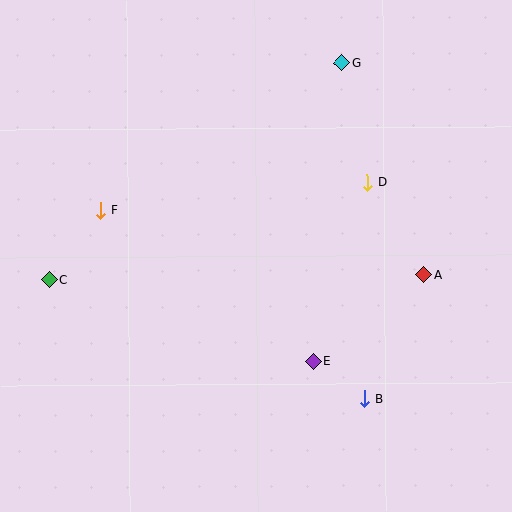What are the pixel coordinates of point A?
Point A is at (424, 275).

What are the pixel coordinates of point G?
Point G is at (341, 63).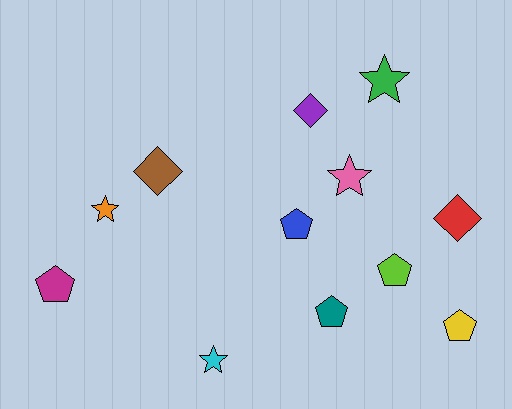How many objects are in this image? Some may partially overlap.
There are 12 objects.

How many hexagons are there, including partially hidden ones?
There are no hexagons.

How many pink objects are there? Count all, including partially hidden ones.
There is 1 pink object.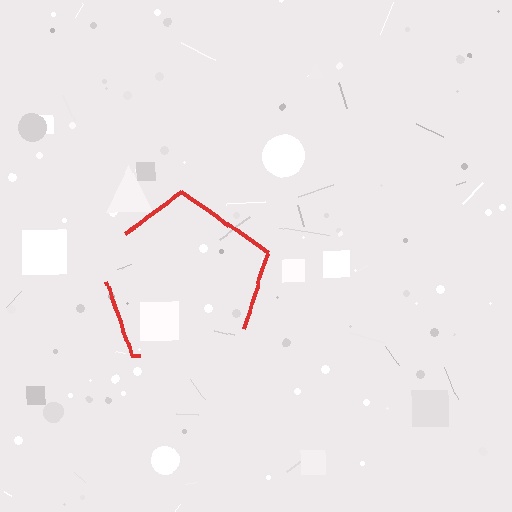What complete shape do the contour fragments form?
The contour fragments form a pentagon.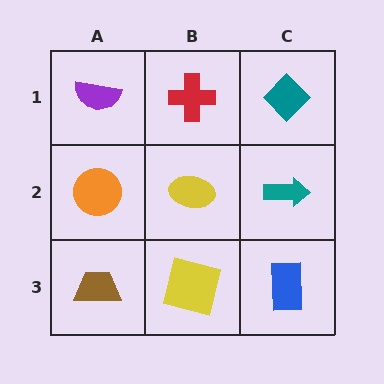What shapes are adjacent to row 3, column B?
A yellow ellipse (row 2, column B), a brown trapezoid (row 3, column A), a blue rectangle (row 3, column C).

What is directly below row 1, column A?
An orange circle.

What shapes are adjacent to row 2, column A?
A purple semicircle (row 1, column A), a brown trapezoid (row 3, column A), a yellow ellipse (row 2, column B).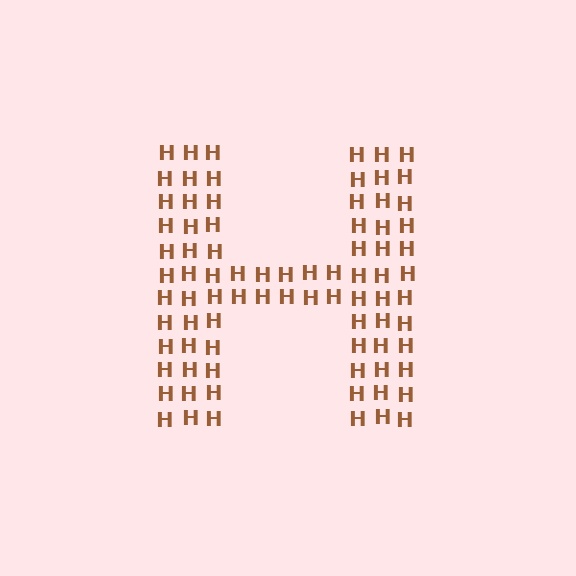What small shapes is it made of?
It is made of small letter H's.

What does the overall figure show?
The overall figure shows the letter H.